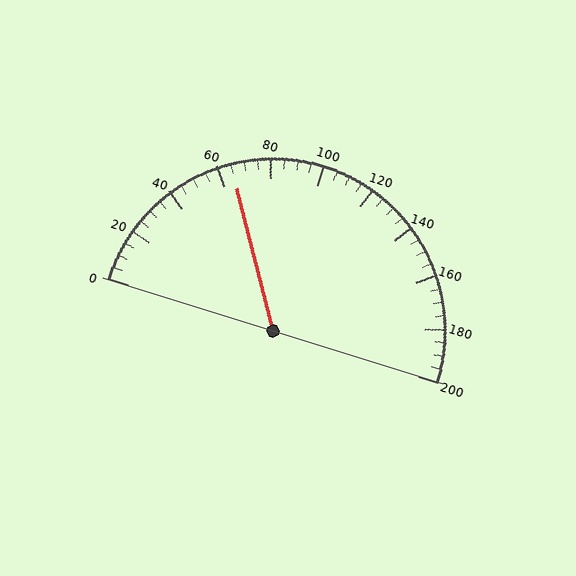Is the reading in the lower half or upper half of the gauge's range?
The reading is in the lower half of the range (0 to 200).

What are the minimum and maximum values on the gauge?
The gauge ranges from 0 to 200.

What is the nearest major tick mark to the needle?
The nearest major tick mark is 60.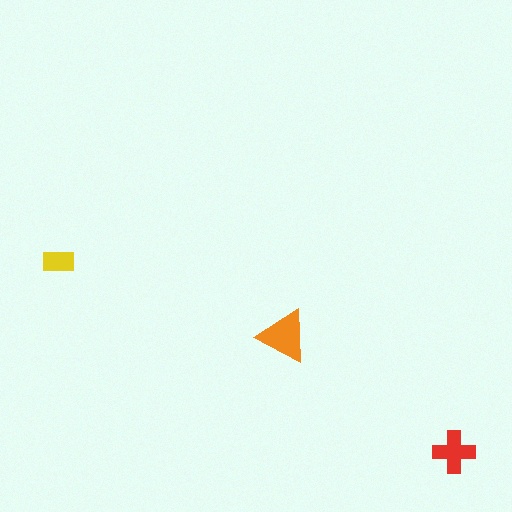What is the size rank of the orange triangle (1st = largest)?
1st.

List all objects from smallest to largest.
The yellow rectangle, the red cross, the orange triangle.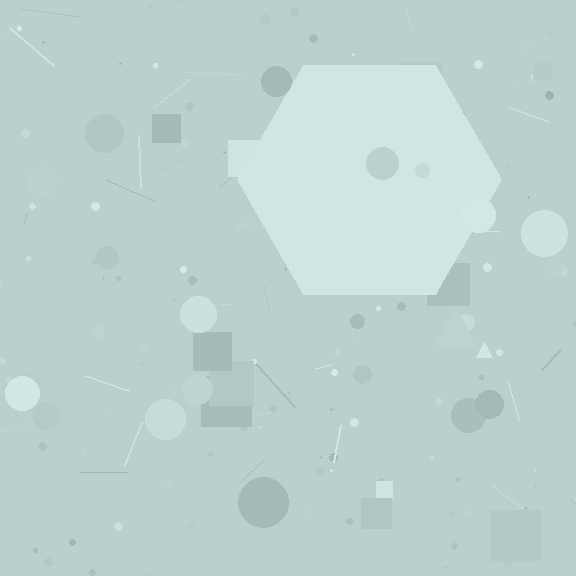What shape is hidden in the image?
A hexagon is hidden in the image.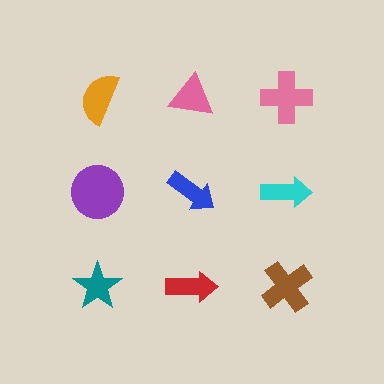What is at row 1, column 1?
An orange semicircle.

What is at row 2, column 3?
A cyan arrow.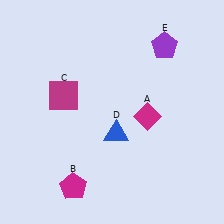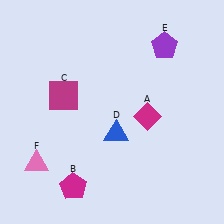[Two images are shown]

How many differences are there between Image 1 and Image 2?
There is 1 difference between the two images.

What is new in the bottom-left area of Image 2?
A pink triangle (F) was added in the bottom-left area of Image 2.